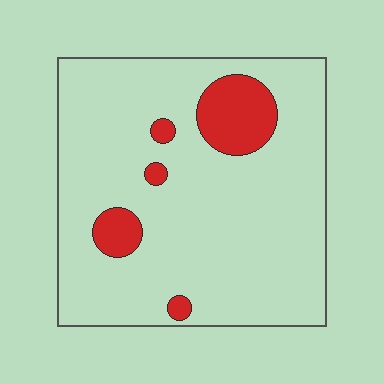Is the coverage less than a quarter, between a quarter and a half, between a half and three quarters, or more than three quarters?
Less than a quarter.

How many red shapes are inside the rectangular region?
5.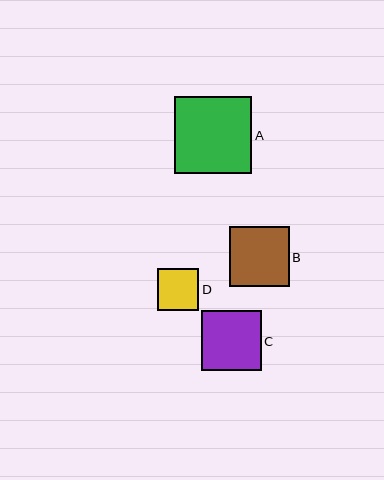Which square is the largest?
Square A is the largest with a size of approximately 77 pixels.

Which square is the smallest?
Square D is the smallest with a size of approximately 42 pixels.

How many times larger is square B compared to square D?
Square B is approximately 1.4 times the size of square D.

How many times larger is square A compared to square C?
Square A is approximately 1.3 times the size of square C.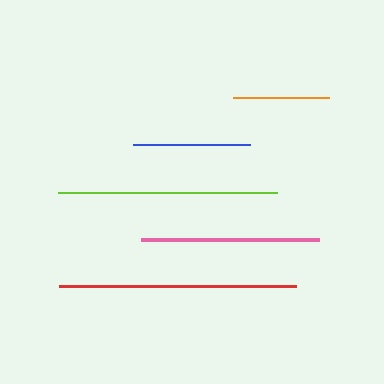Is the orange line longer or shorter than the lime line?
The lime line is longer than the orange line.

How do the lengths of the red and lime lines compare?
The red and lime lines are approximately the same length.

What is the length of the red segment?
The red segment is approximately 238 pixels long.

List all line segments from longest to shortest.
From longest to shortest: red, lime, pink, blue, orange.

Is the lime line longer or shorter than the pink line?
The lime line is longer than the pink line.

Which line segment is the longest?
The red line is the longest at approximately 238 pixels.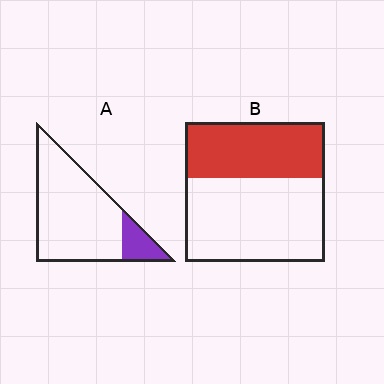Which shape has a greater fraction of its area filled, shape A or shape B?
Shape B.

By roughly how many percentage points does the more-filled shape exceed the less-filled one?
By roughly 25 percentage points (B over A).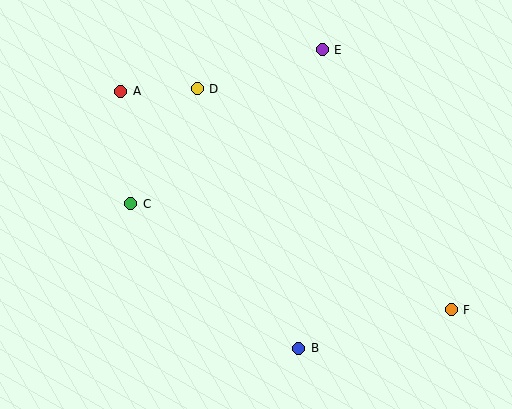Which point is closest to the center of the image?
Point C at (131, 204) is closest to the center.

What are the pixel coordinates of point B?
Point B is at (299, 348).